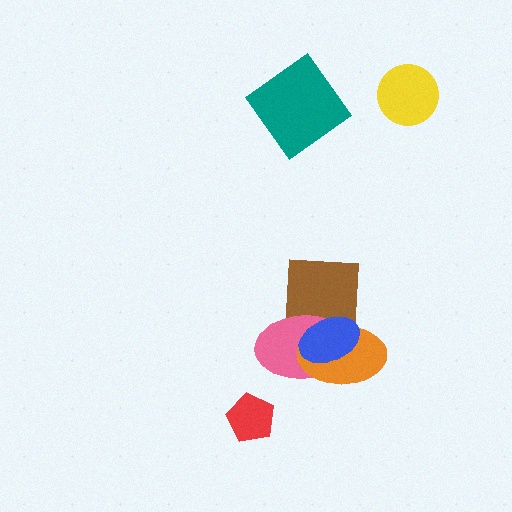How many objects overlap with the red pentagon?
0 objects overlap with the red pentagon.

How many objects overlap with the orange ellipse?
3 objects overlap with the orange ellipse.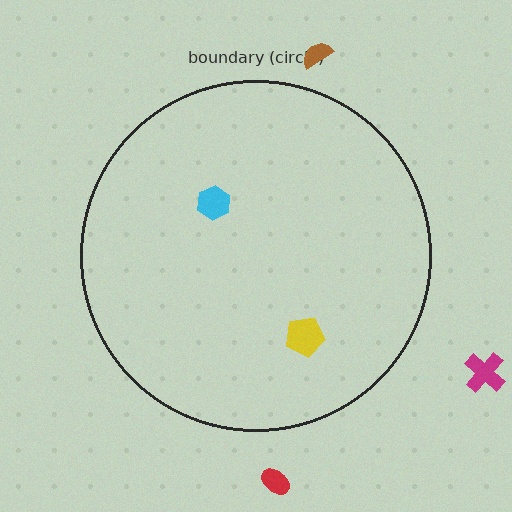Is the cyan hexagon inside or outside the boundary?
Inside.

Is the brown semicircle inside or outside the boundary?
Outside.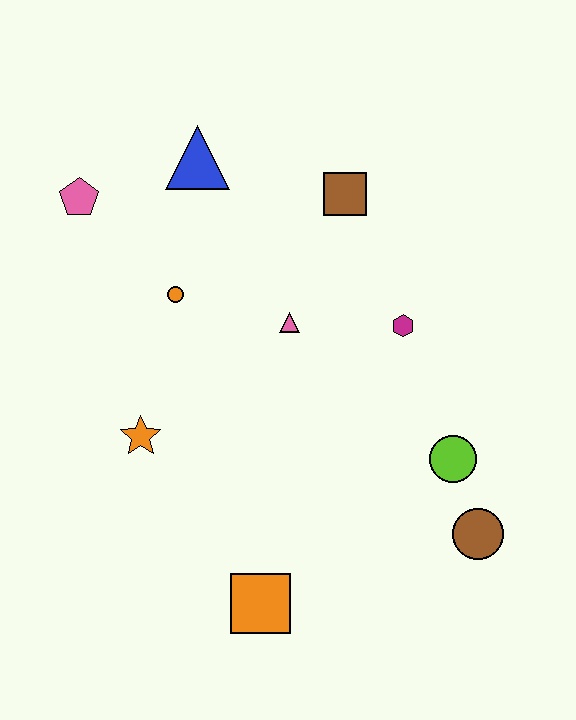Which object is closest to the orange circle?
The pink triangle is closest to the orange circle.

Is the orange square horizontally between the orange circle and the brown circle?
Yes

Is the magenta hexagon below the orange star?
No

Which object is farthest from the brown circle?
The pink pentagon is farthest from the brown circle.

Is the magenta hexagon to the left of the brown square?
No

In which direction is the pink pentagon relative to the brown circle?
The pink pentagon is to the left of the brown circle.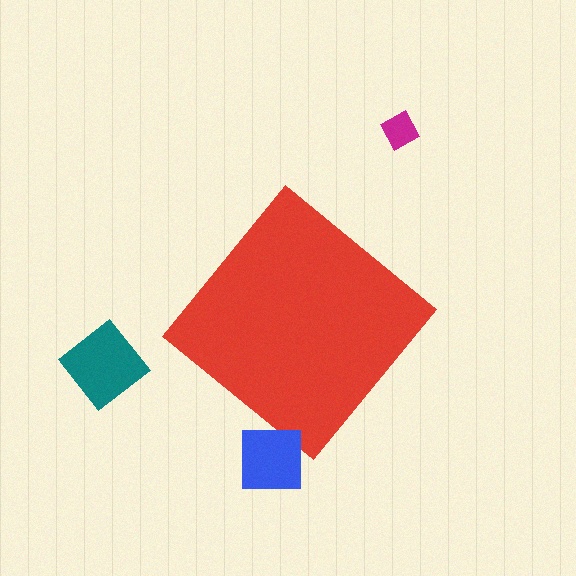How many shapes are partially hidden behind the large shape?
0 shapes are partially hidden.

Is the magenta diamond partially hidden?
No, the magenta diamond is fully visible.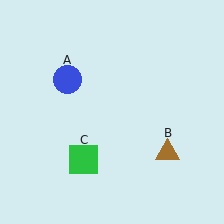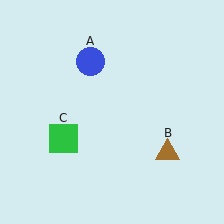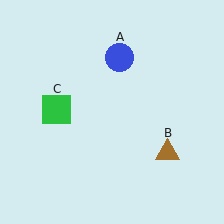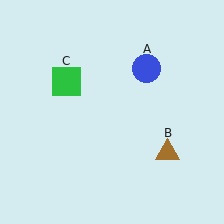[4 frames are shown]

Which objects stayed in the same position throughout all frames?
Brown triangle (object B) remained stationary.